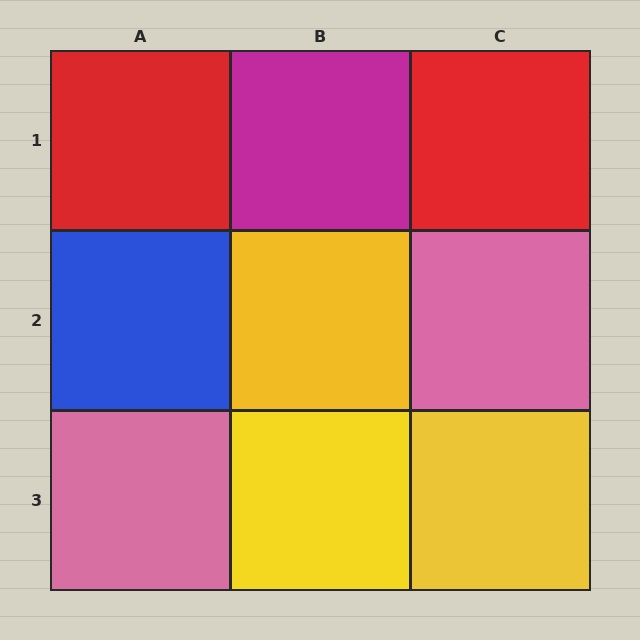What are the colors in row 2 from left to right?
Blue, yellow, pink.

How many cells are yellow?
3 cells are yellow.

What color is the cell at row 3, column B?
Yellow.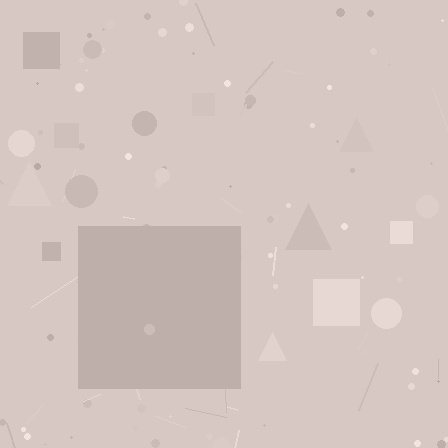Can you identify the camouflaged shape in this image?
The camouflaged shape is a square.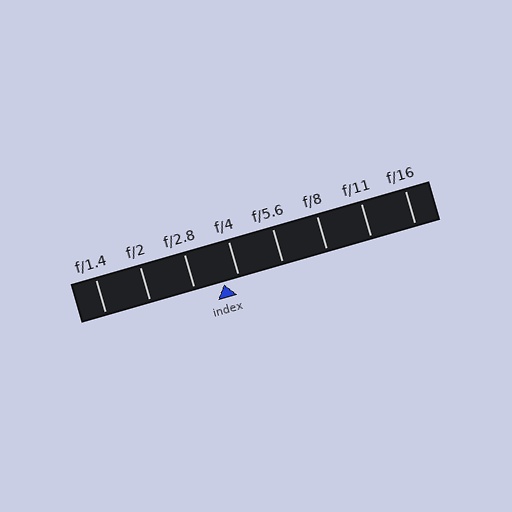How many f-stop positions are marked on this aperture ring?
There are 8 f-stop positions marked.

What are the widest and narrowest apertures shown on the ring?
The widest aperture shown is f/1.4 and the narrowest is f/16.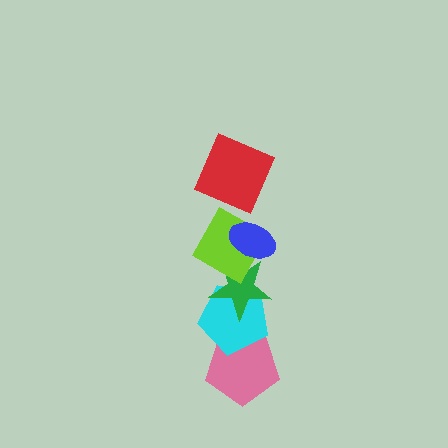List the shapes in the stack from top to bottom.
From top to bottom: the red square, the blue ellipse, the lime square, the green star, the cyan pentagon, the pink pentagon.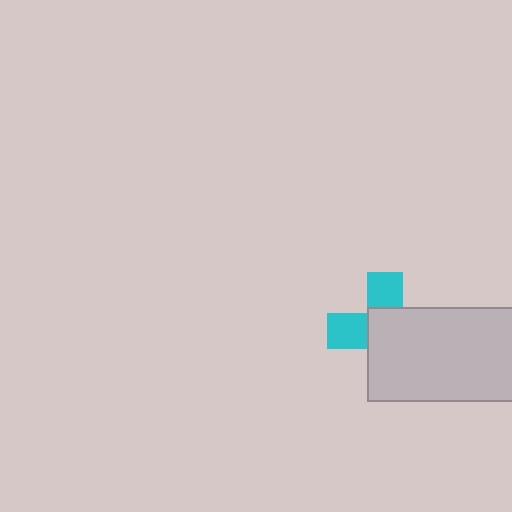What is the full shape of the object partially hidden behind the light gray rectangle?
The partially hidden object is a cyan cross.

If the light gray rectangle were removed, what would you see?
You would see the complete cyan cross.